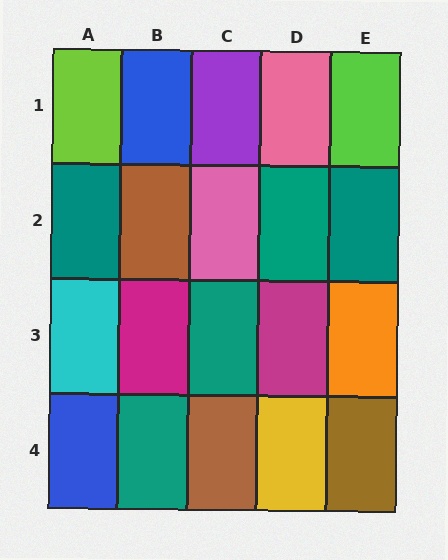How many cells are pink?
2 cells are pink.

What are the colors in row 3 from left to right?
Cyan, magenta, teal, magenta, orange.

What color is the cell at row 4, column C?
Brown.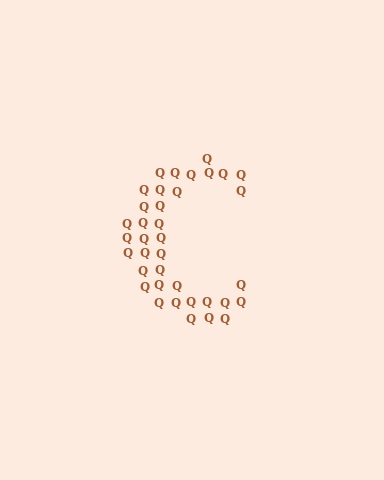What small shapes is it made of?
It is made of small letter Q's.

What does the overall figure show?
The overall figure shows the letter C.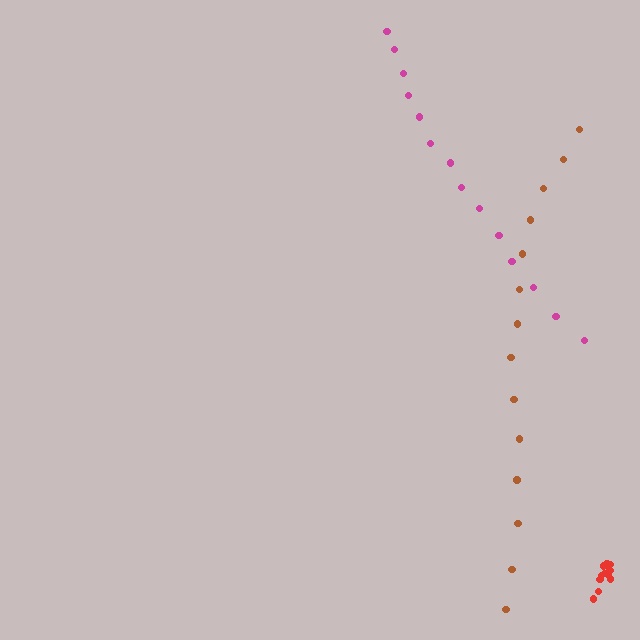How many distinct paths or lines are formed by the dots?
There are 3 distinct paths.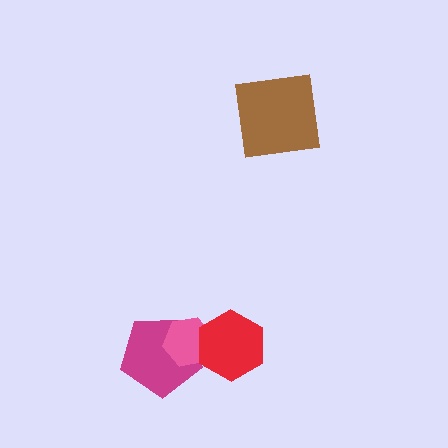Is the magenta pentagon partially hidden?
Yes, it is partially covered by another shape.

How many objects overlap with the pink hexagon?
2 objects overlap with the pink hexagon.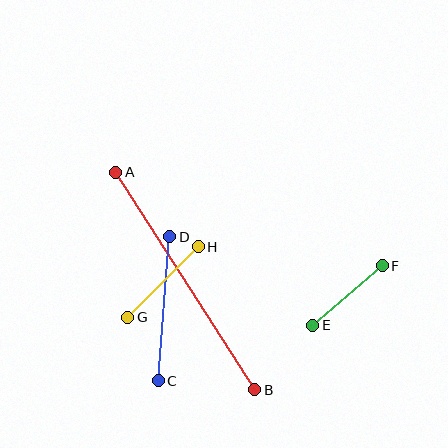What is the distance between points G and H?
The distance is approximately 100 pixels.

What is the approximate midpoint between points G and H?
The midpoint is at approximately (163, 282) pixels.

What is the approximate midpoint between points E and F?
The midpoint is at approximately (348, 296) pixels.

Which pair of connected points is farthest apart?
Points A and B are farthest apart.